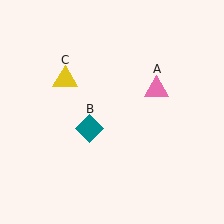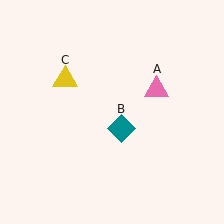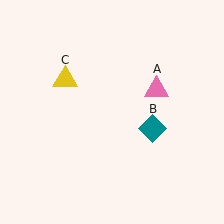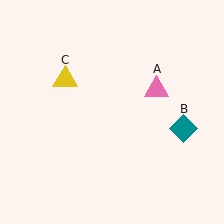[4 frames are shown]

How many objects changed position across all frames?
1 object changed position: teal diamond (object B).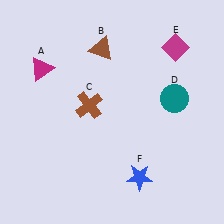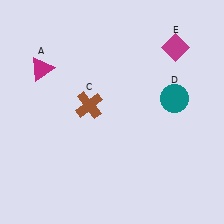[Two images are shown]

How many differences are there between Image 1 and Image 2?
There are 2 differences between the two images.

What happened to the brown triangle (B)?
The brown triangle (B) was removed in Image 2. It was in the top-left area of Image 1.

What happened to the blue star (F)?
The blue star (F) was removed in Image 2. It was in the bottom-right area of Image 1.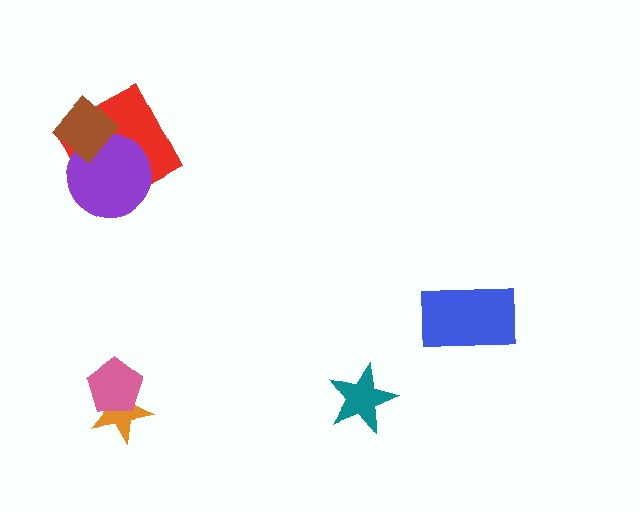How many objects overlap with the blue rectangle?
0 objects overlap with the blue rectangle.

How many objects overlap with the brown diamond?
2 objects overlap with the brown diamond.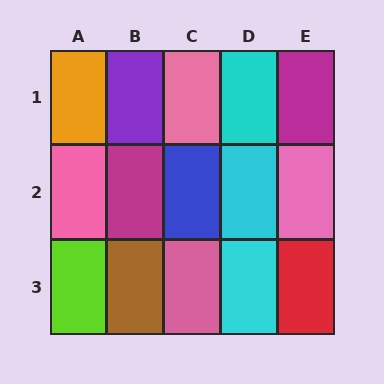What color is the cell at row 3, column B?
Brown.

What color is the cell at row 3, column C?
Pink.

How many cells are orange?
1 cell is orange.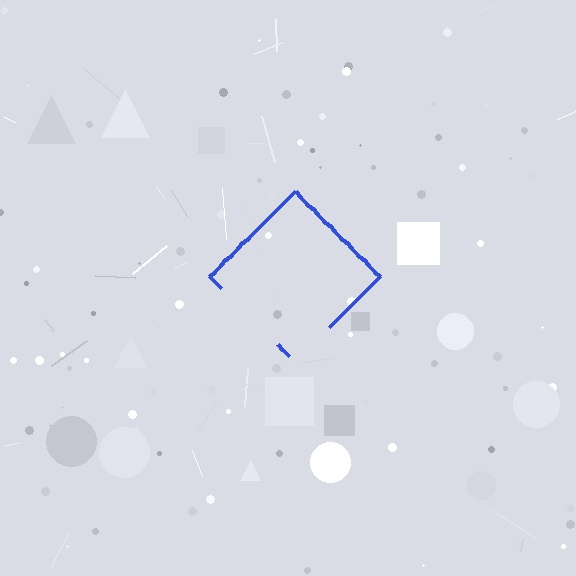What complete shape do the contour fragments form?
The contour fragments form a diamond.